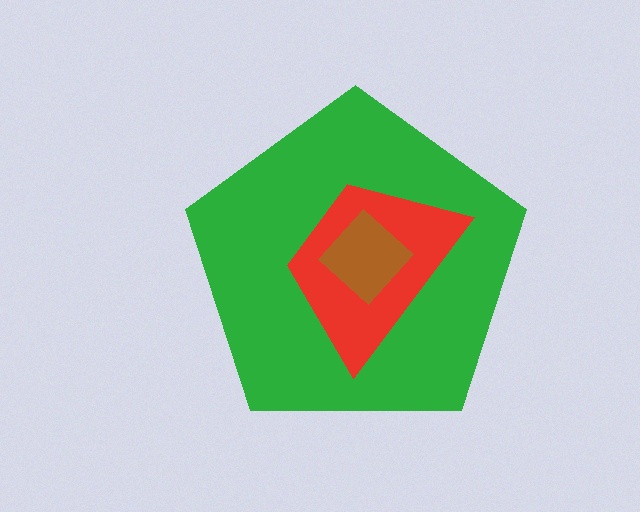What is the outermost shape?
The green pentagon.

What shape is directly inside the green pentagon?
The red trapezoid.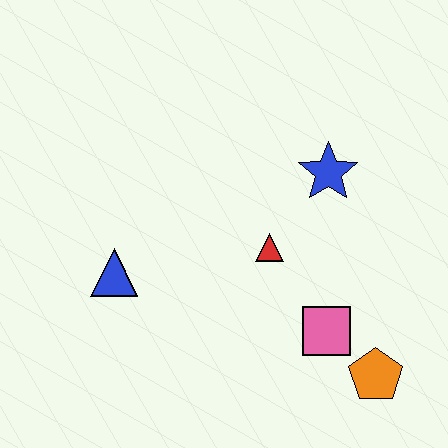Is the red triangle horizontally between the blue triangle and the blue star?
Yes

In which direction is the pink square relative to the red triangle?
The pink square is below the red triangle.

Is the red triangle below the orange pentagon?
No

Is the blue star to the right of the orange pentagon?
No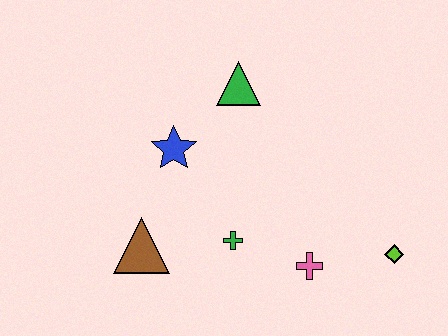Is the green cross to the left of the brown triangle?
No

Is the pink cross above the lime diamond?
No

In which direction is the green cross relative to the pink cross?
The green cross is to the left of the pink cross.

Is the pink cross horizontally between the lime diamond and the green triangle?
Yes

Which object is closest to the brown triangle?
The green cross is closest to the brown triangle.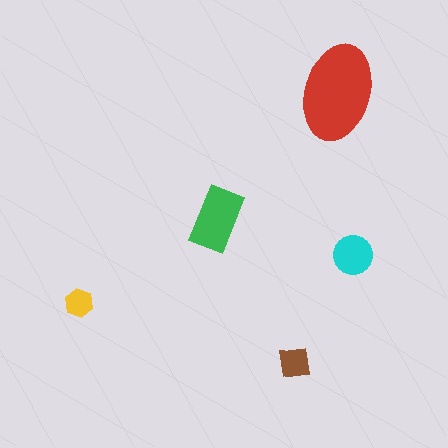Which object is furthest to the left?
The yellow hexagon is leftmost.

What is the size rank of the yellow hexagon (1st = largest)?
5th.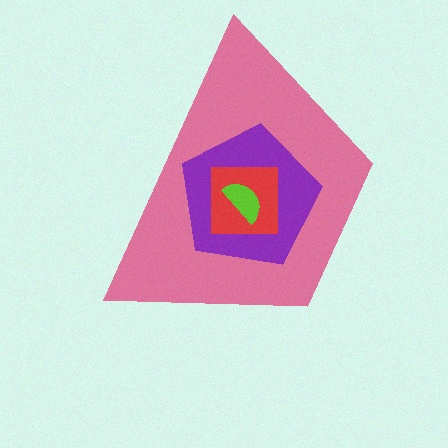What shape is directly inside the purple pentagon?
The red square.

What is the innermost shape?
The lime semicircle.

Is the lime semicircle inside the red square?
Yes.